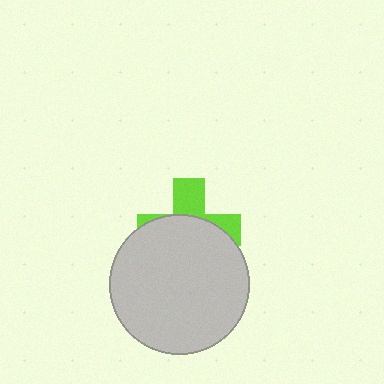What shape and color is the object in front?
The object in front is a light gray circle.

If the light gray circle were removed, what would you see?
You would see the complete lime cross.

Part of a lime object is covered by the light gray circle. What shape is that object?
It is a cross.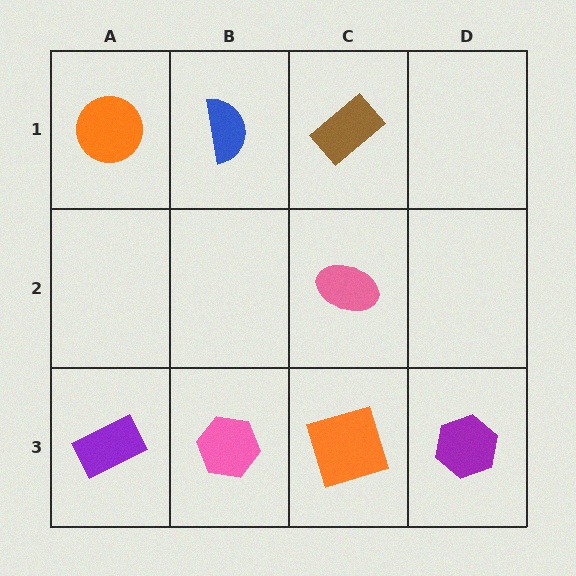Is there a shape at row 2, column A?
No, that cell is empty.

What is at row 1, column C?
A brown rectangle.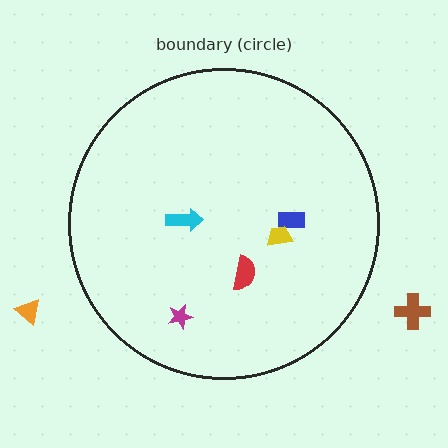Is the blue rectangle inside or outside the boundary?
Inside.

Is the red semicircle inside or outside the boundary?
Inside.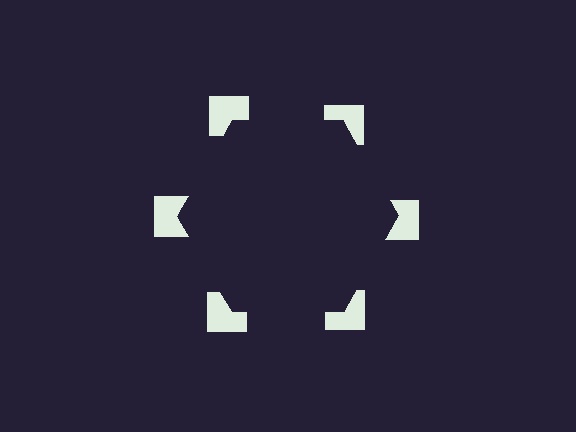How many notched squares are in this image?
There are 6 — one at each vertex of the illusory hexagon.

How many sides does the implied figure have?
6 sides.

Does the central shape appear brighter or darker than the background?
It typically appears slightly darker than the background, even though no actual brightness change is drawn.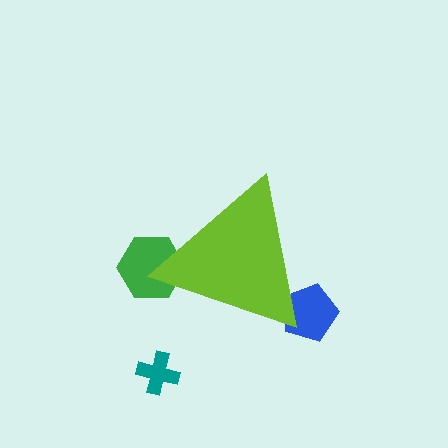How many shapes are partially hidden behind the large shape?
2 shapes are partially hidden.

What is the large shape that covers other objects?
A lime triangle.